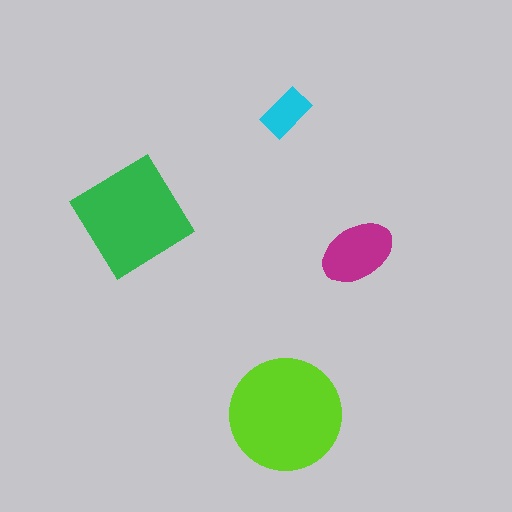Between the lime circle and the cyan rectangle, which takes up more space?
The lime circle.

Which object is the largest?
The lime circle.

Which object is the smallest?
The cyan rectangle.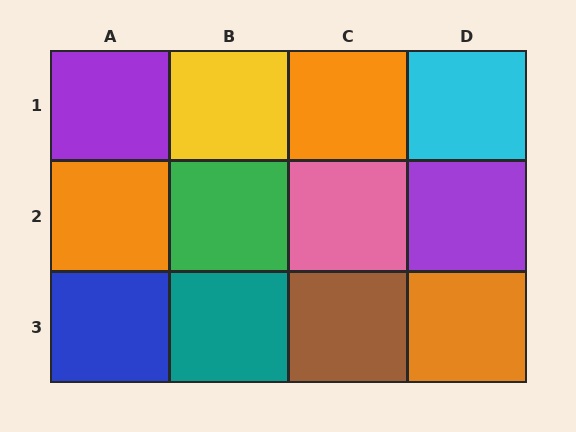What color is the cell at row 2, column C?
Pink.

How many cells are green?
1 cell is green.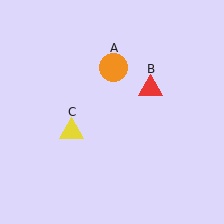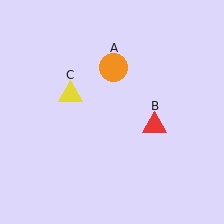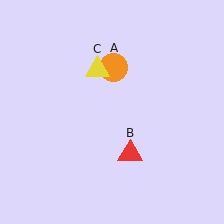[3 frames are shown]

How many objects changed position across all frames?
2 objects changed position: red triangle (object B), yellow triangle (object C).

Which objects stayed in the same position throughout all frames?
Orange circle (object A) remained stationary.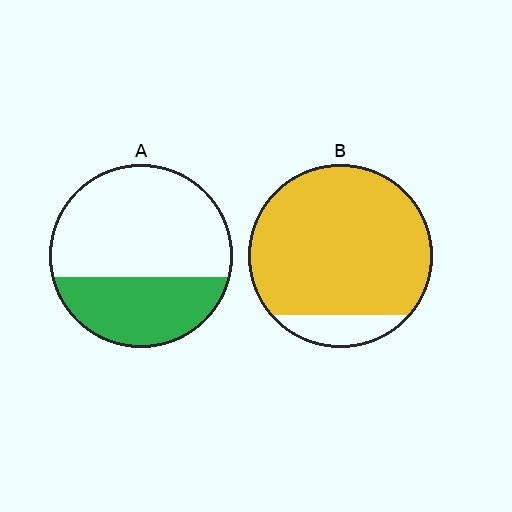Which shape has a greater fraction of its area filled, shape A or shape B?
Shape B.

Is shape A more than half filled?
No.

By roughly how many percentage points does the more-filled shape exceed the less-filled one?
By roughly 50 percentage points (B over A).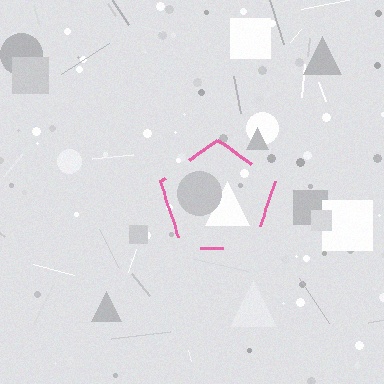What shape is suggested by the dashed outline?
The dashed outline suggests a pentagon.